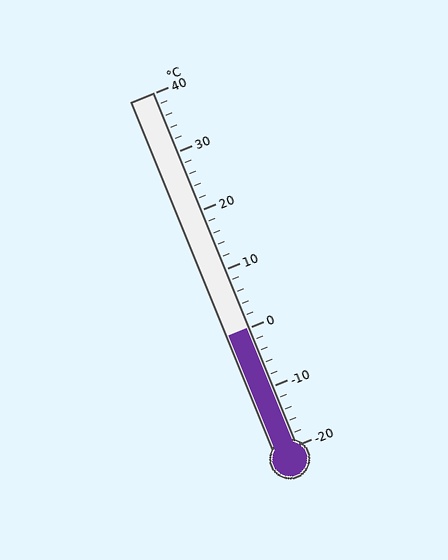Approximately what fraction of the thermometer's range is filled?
The thermometer is filled to approximately 35% of its range.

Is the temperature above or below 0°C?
The temperature is at 0°C.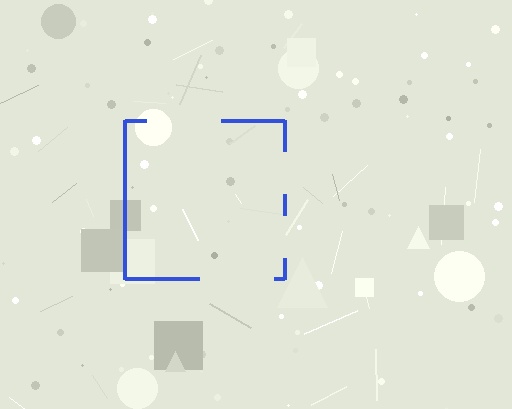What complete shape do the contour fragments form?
The contour fragments form a square.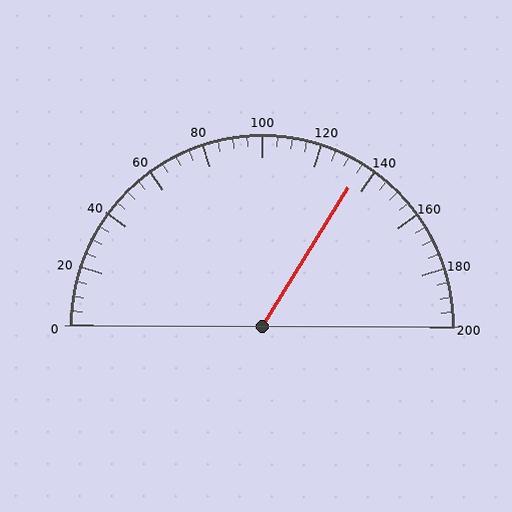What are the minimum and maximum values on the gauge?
The gauge ranges from 0 to 200.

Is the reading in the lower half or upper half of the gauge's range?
The reading is in the upper half of the range (0 to 200).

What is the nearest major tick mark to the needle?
The nearest major tick mark is 140.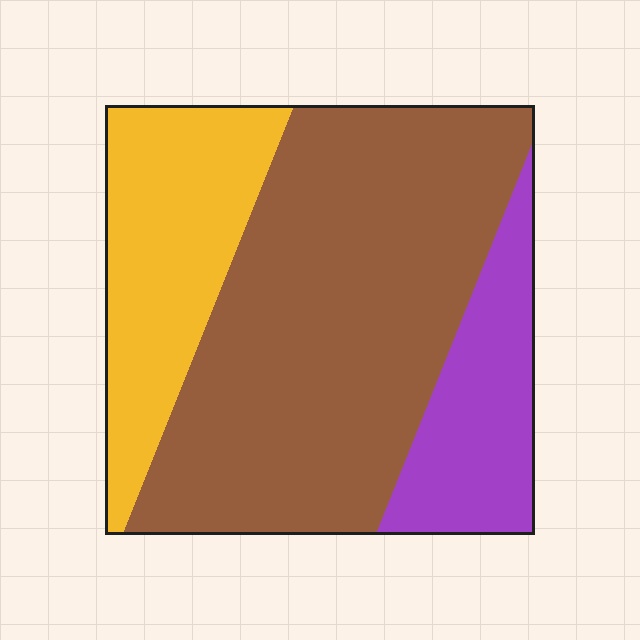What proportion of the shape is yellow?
Yellow takes up about one quarter (1/4) of the shape.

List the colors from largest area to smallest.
From largest to smallest: brown, yellow, purple.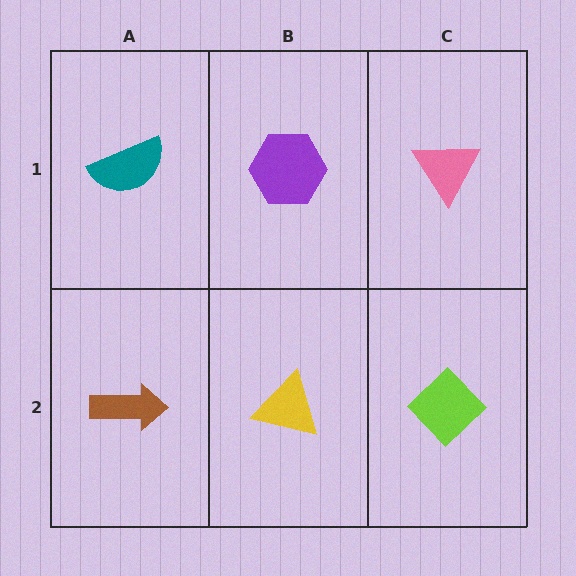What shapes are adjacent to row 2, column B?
A purple hexagon (row 1, column B), a brown arrow (row 2, column A), a lime diamond (row 2, column C).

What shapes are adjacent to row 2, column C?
A pink triangle (row 1, column C), a yellow triangle (row 2, column B).